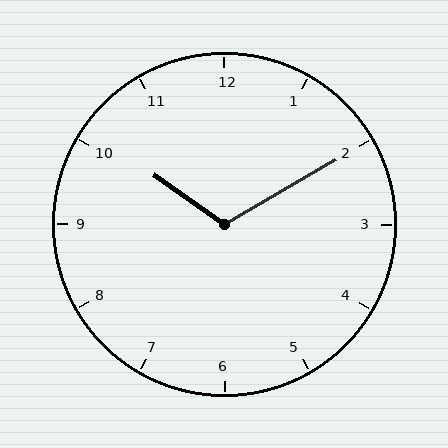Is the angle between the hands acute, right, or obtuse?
It is obtuse.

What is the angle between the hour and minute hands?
Approximately 115 degrees.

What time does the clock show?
10:10.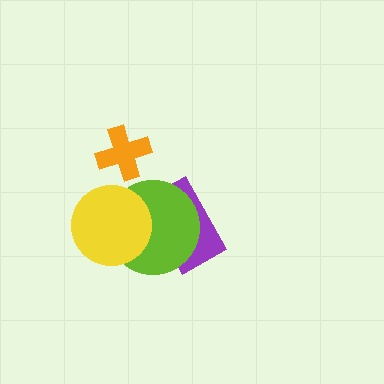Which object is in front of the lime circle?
The yellow circle is in front of the lime circle.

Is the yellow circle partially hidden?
No, no other shape covers it.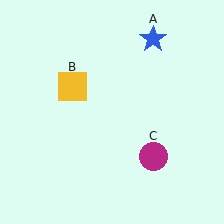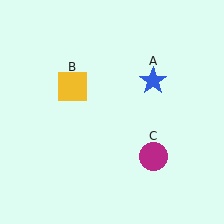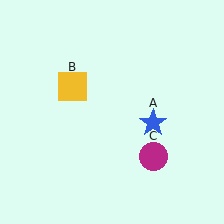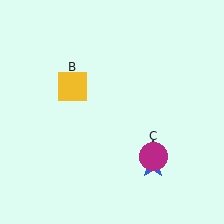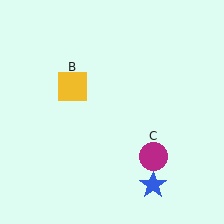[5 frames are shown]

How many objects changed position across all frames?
1 object changed position: blue star (object A).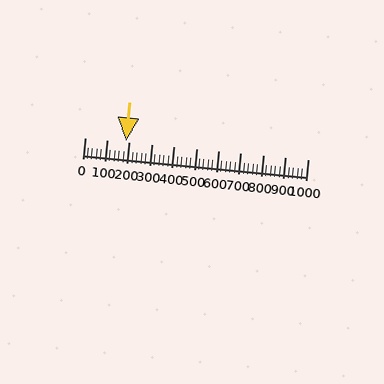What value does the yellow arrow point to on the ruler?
The yellow arrow points to approximately 184.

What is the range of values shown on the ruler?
The ruler shows values from 0 to 1000.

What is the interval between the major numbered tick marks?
The major tick marks are spaced 100 units apart.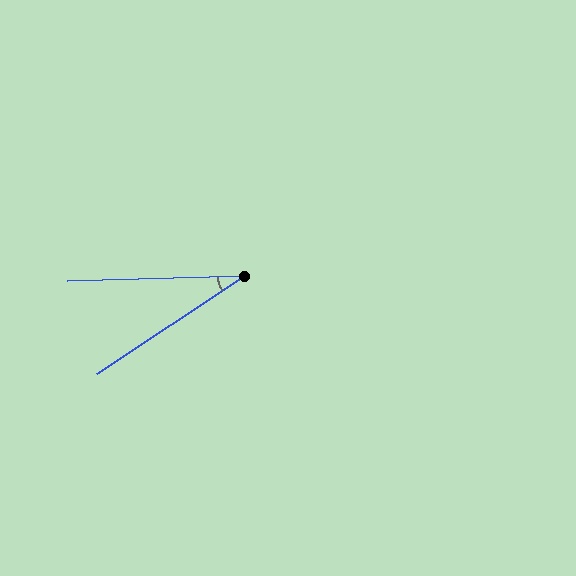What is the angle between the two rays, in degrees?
Approximately 32 degrees.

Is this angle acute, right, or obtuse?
It is acute.